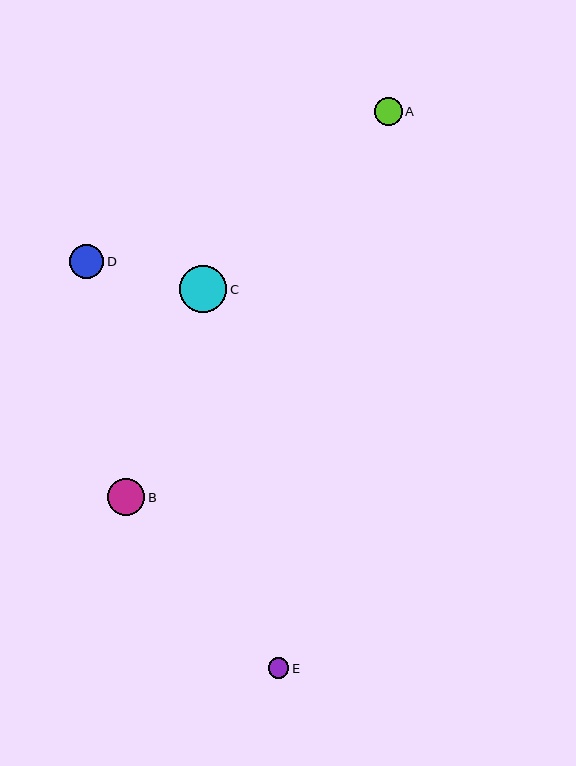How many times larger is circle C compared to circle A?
Circle C is approximately 1.7 times the size of circle A.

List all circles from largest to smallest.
From largest to smallest: C, B, D, A, E.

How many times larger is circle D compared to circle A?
Circle D is approximately 1.2 times the size of circle A.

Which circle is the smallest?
Circle E is the smallest with a size of approximately 21 pixels.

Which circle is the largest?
Circle C is the largest with a size of approximately 47 pixels.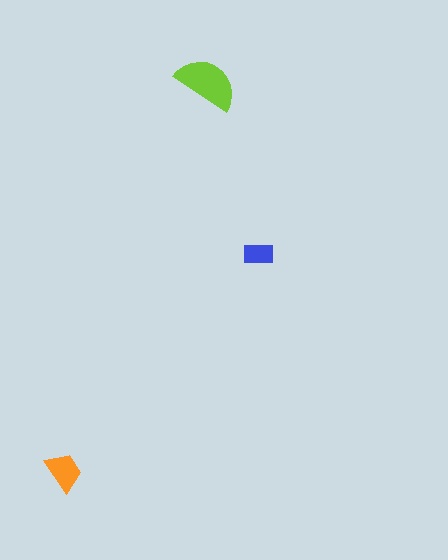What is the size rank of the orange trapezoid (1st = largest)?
2nd.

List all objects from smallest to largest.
The blue rectangle, the orange trapezoid, the lime semicircle.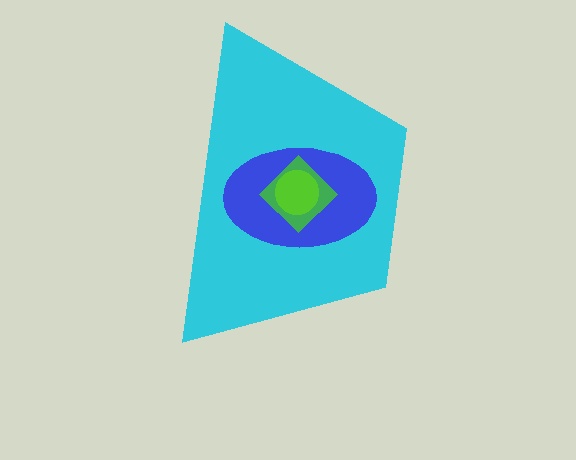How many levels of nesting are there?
4.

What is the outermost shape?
The cyan trapezoid.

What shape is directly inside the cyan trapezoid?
The blue ellipse.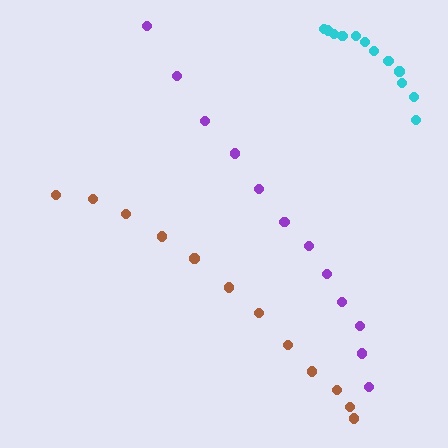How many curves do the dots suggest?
There are 3 distinct paths.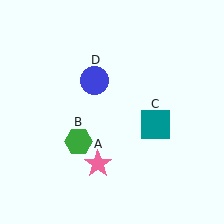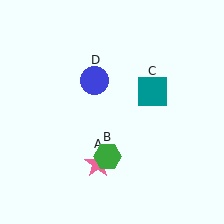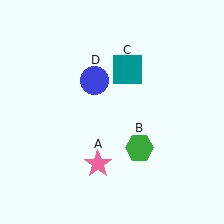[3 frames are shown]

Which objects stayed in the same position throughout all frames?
Pink star (object A) and blue circle (object D) remained stationary.